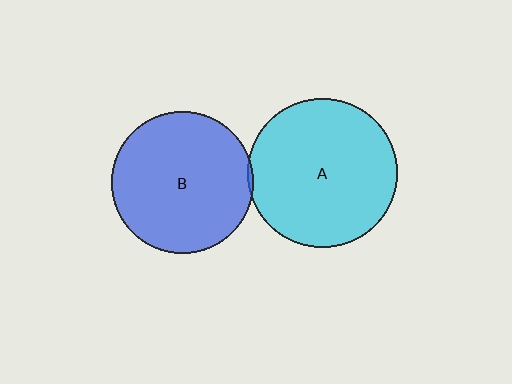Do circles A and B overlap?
Yes.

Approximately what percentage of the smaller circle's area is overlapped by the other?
Approximately 5%.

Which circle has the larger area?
Circle A (cyan).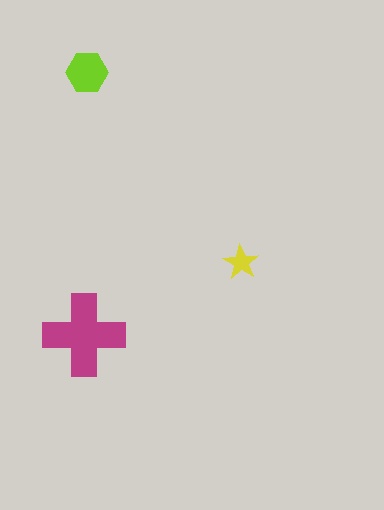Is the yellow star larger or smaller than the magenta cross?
Smaller.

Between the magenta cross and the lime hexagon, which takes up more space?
The magenta cross.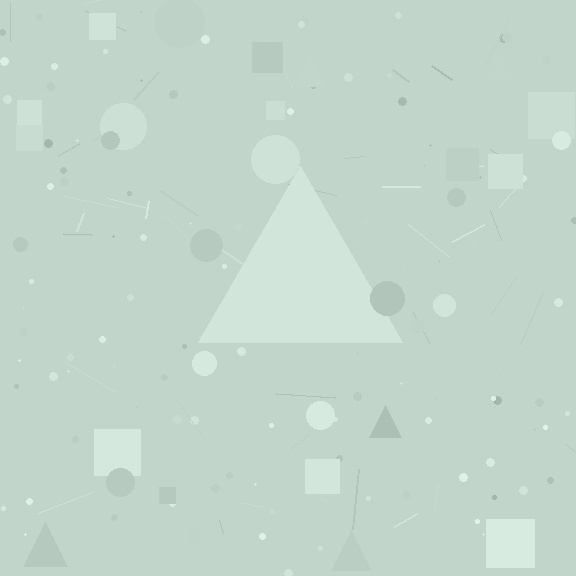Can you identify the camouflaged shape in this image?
The camouflaged shape is a triangle.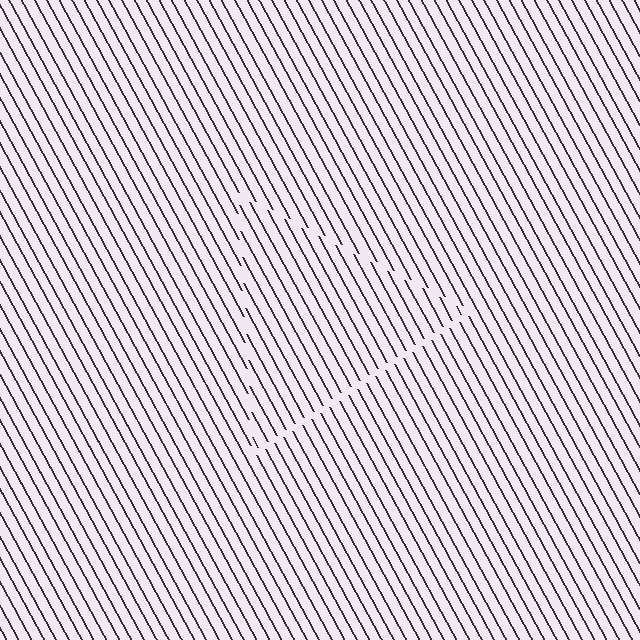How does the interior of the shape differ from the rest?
The interior of the shape contains the same grating, shifted by half a period — the contour is defined by the phase discontinuity where line-ends from the inner and outer gratings abut.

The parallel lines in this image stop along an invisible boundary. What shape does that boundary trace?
An illusory triangle. The interior of the shape contains the same grating, shifted by half a period — the contour is defined by the phase discontinuity where line-ends from the inner and outer gratings abut.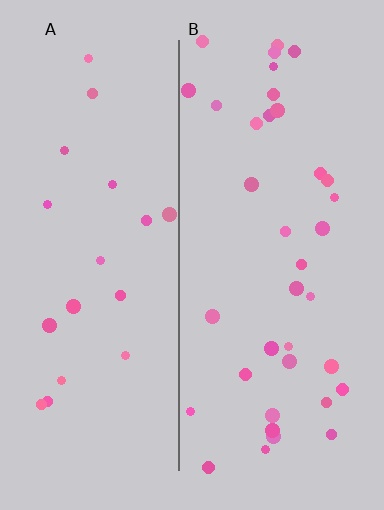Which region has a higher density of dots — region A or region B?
B (the right).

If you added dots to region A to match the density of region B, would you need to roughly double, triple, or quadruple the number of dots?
Approximately double.